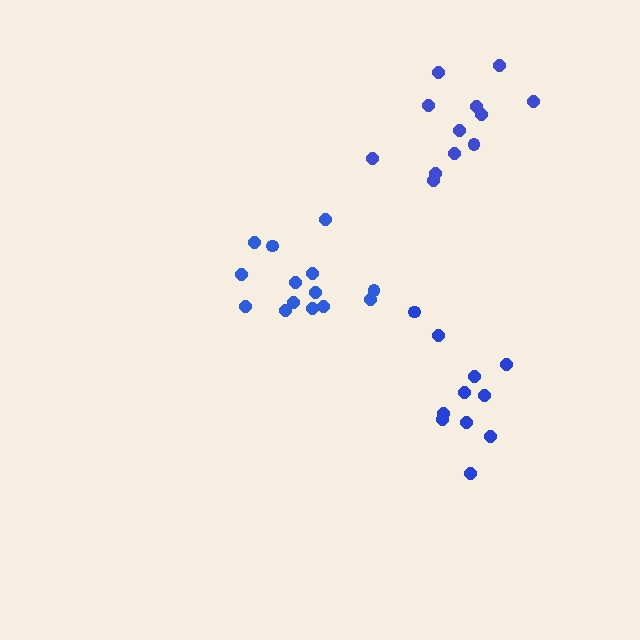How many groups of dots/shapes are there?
There are 3 groups.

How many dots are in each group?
Group 1: 12 dots, Group 2: 11 dots, Group 3: 14 dots (37 total).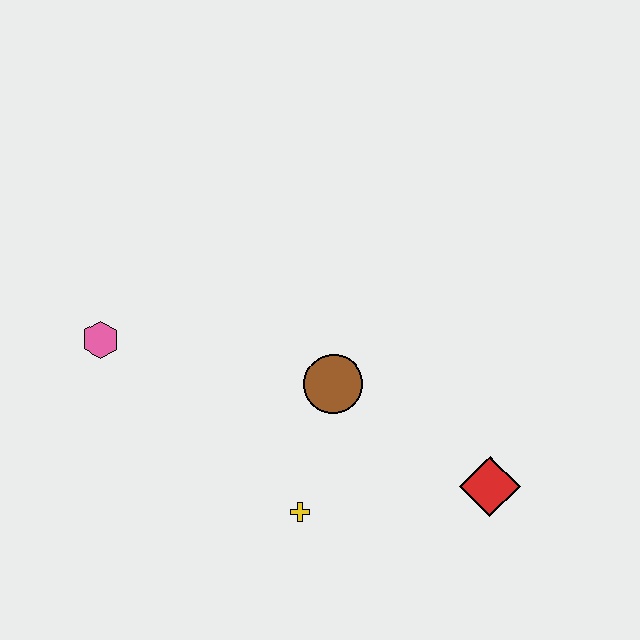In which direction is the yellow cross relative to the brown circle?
The yellow cross is below the brown circle.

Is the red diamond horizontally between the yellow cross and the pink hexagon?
No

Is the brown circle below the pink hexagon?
Yes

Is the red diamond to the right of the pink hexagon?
Yes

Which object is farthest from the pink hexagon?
The red diamond is farthest from the pink hexagon.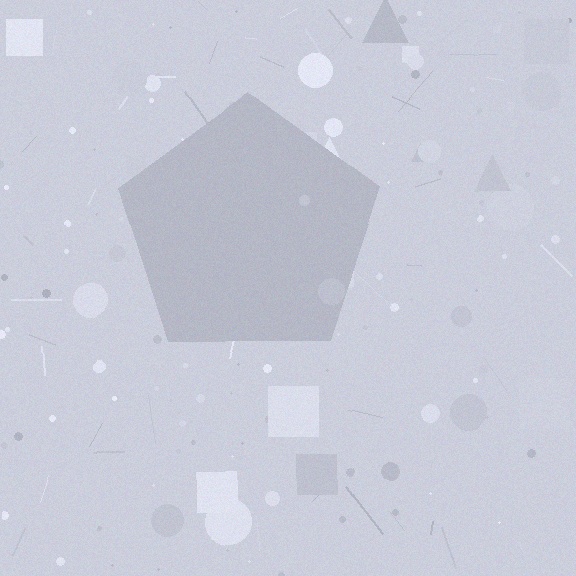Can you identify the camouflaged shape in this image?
The camouflaged shape is a pentagon.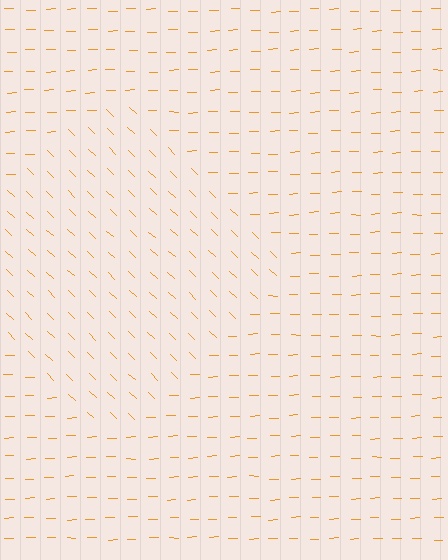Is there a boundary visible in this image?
Yes, there is a texture boundary formed by a change in line orientation.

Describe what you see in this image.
The image is filled with small orange line segments. A diamond region in the image has lines oriented differently from the surrounding lines, creating a visible texture boundary.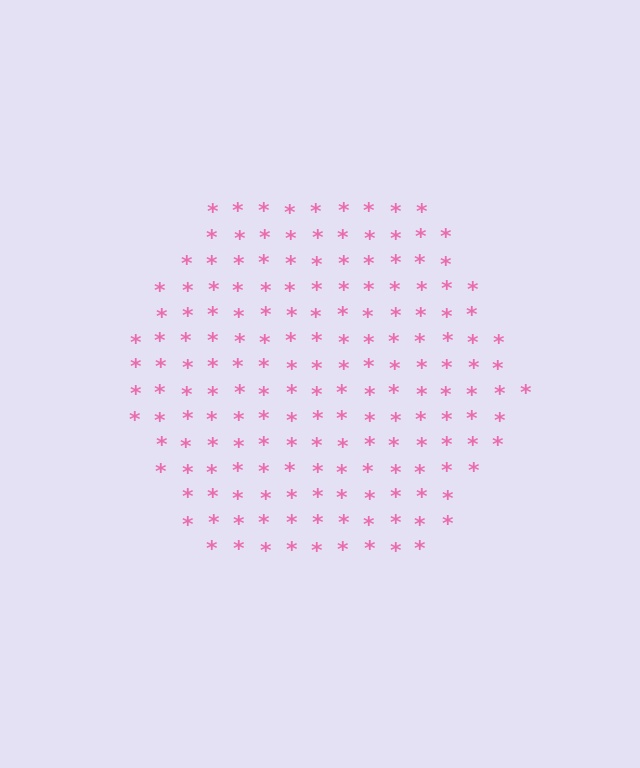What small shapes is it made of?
It is made of small asterisks.